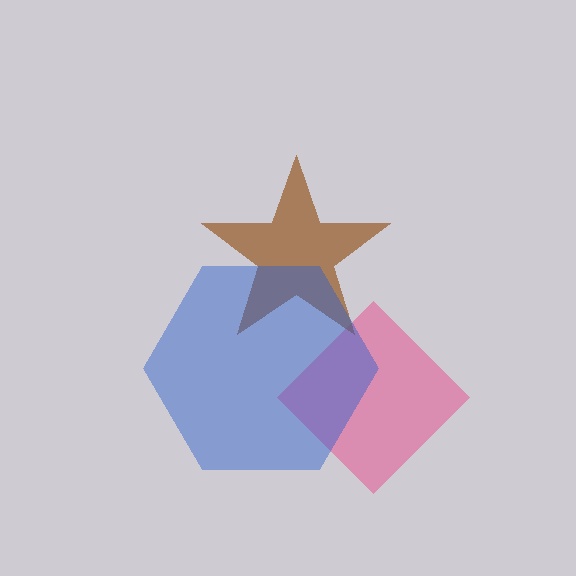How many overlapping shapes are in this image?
There are 3 overlapping shapes in the image.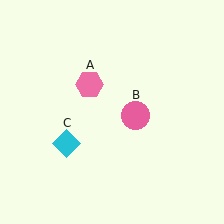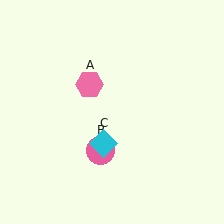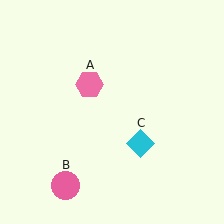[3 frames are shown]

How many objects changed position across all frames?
2 objects changed position: pink circle (object B), cyan diamond (object C).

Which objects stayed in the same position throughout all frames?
Pink hexagon (object A) remained stationary.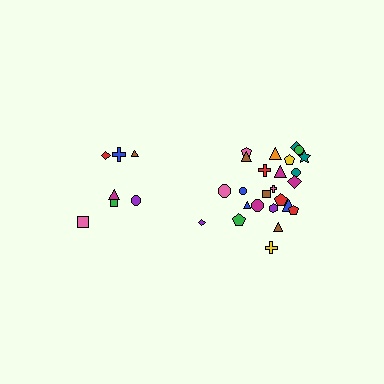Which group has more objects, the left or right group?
The right group.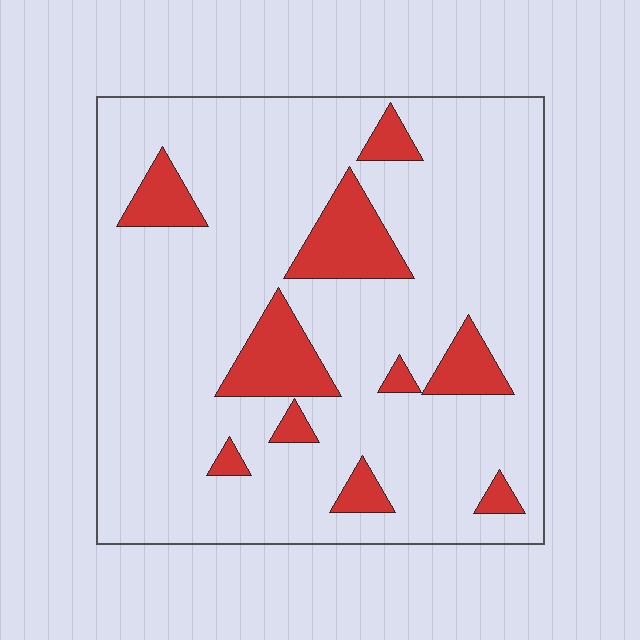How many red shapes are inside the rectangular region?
10.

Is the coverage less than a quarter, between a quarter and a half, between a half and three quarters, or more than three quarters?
Less than a quarter.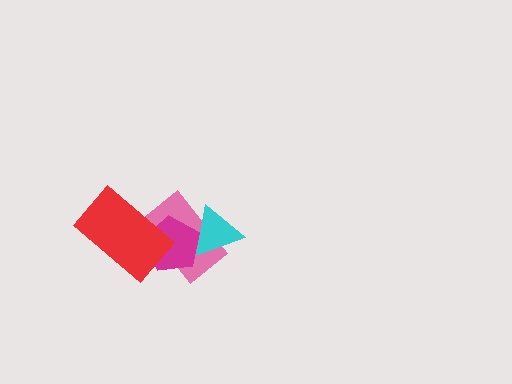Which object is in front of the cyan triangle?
The magenta pentagon is in front of the cyan triangle.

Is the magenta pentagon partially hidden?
Yes, it is partially covered by another shape.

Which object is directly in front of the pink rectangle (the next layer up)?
The cyan triangle is directly in front of the pink rectangle.